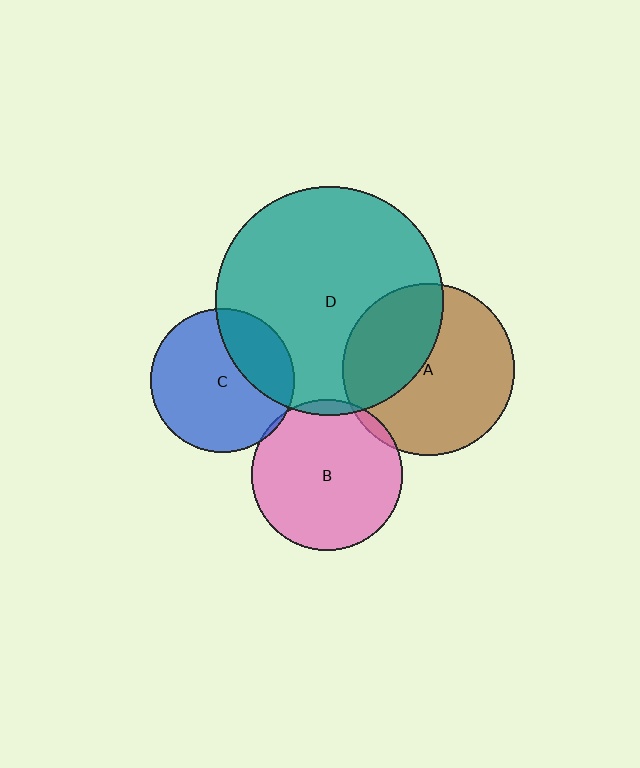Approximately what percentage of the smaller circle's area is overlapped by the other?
Approximately 5%.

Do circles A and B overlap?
Yes.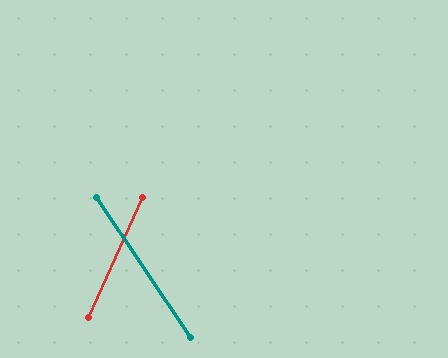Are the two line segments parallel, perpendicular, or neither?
Neither parallel nor perpendicular — they differ by about 58°.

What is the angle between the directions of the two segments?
Approximately 58 degrees.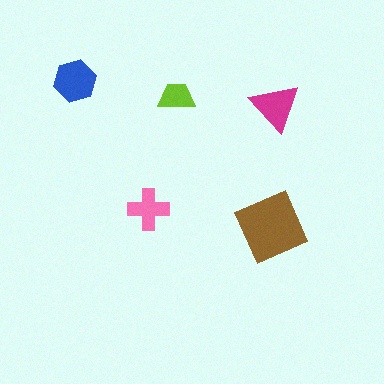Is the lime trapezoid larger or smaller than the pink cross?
Smaller.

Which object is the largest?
The brown square.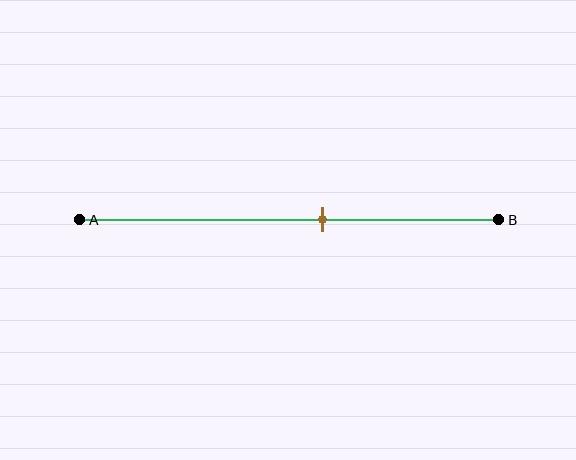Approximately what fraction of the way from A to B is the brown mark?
The brown mark is approximately 60% of the way from A to B.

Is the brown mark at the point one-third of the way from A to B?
No, the mark is at about 60% from A, not at the 33% one-third point.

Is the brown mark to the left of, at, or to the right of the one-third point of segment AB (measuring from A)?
The brown mark is to the right of the one-third point of segment AB.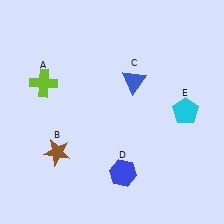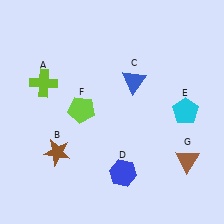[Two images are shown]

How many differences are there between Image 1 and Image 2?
There are 2 differences between the two images.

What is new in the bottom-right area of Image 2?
A brown triangle (G) was added in the bottom-right area of Image 2.